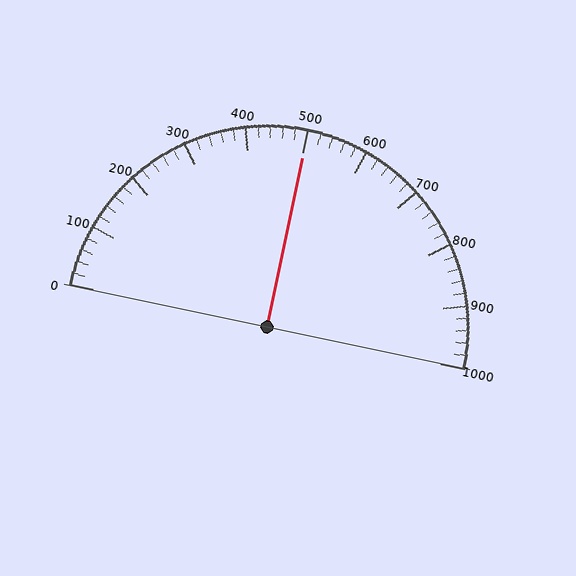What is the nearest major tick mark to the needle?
The nearest major tick mark is 500.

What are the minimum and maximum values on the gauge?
The gauge ranges from 0 to 1000.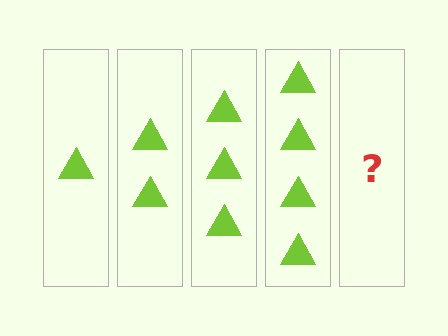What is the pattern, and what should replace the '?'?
The pattern is that each step adds one more triangle. The '?' should be 5 triangles.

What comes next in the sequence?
The next element should be 5 triangles.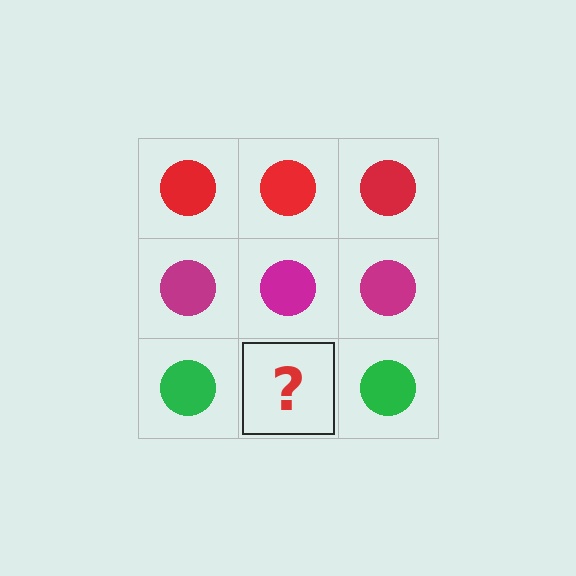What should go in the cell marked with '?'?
The missing cell should contain a green circle.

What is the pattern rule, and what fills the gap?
The rule is that each row has a consistent color. The gap should be filled with a green circle.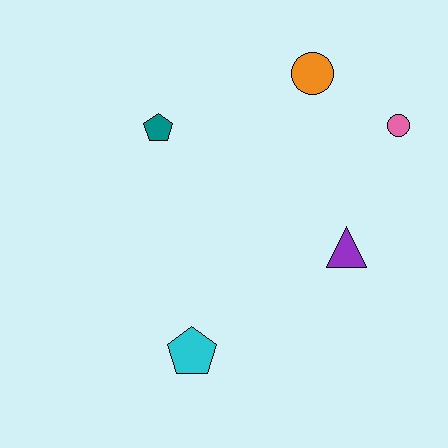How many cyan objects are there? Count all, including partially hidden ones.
There is 1 cyan object.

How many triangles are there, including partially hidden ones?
There is 1 triangle.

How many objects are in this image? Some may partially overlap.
There are 5 objects.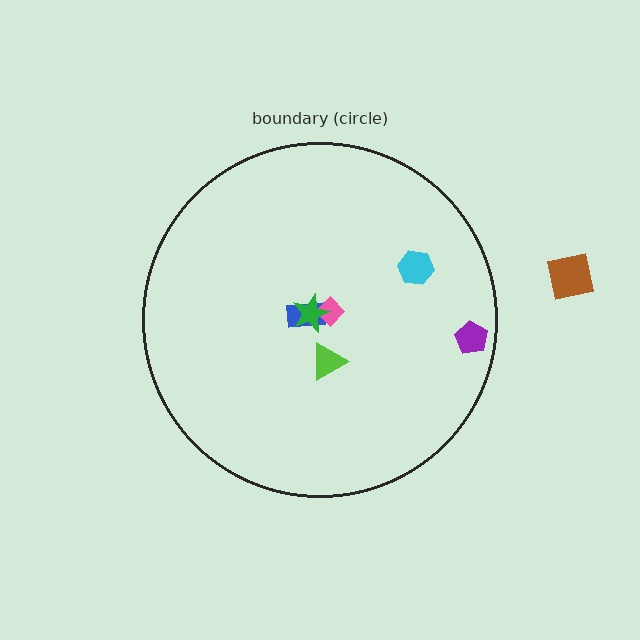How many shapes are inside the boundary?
6 inside, 1 outside.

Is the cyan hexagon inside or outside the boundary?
Inside.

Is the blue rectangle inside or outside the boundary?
Inside.